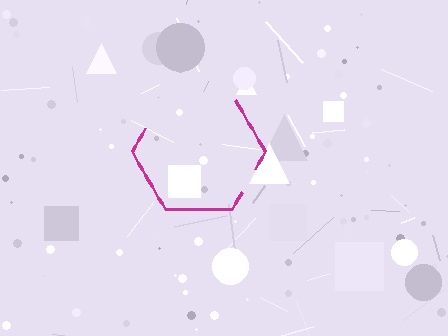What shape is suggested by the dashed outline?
The dashed outline suggests a hexagon.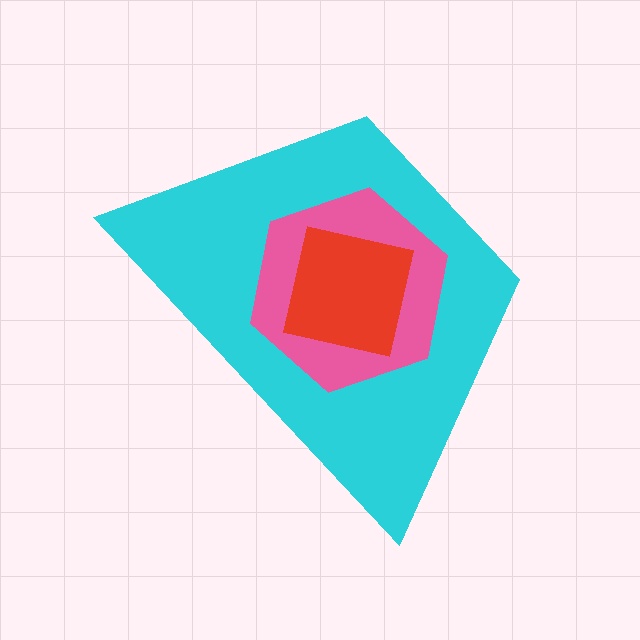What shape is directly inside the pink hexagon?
The red square.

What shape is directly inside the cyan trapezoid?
The pink hexagon.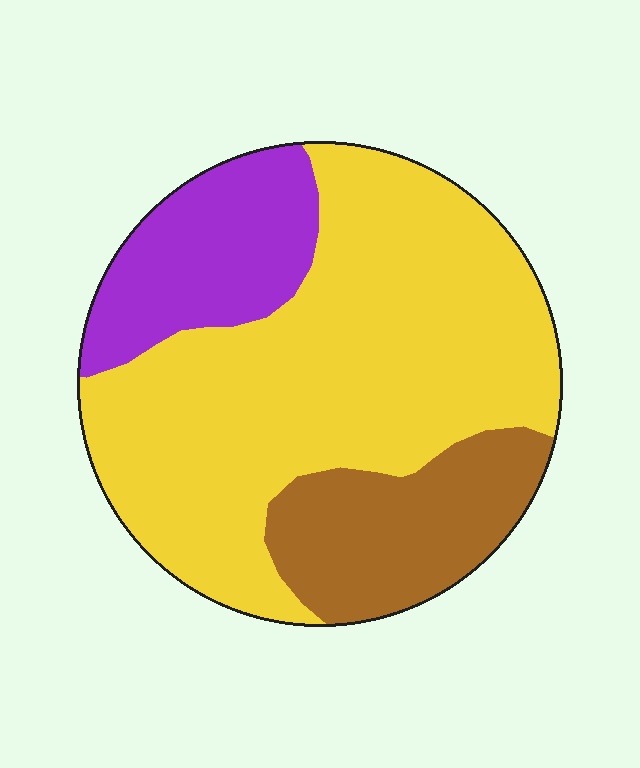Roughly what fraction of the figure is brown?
Brown covers 19% of the figure.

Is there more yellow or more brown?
Yellow.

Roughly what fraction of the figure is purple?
Purple covers roughly 20% of the figure.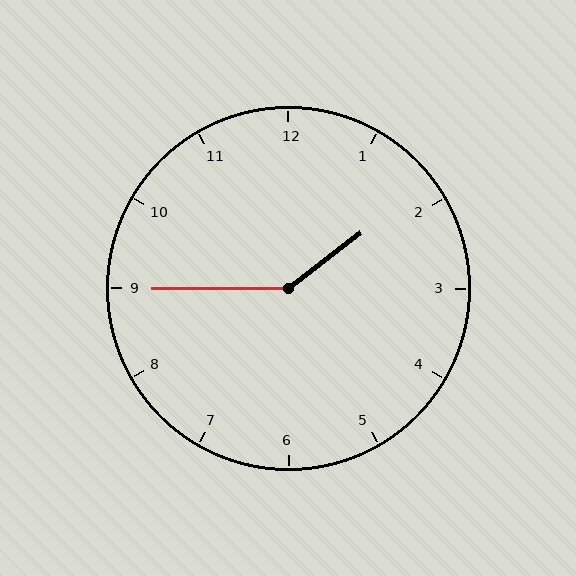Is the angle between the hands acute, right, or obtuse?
It is obtuse.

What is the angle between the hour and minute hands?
Approximately 142 degrees.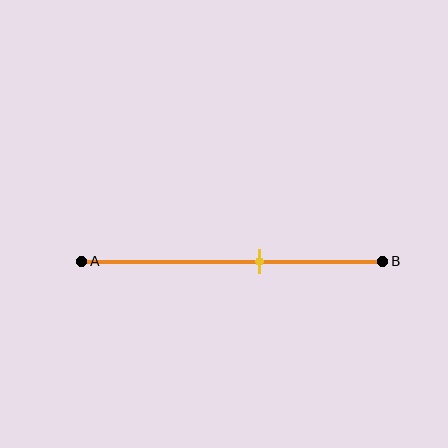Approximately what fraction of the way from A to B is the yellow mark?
The yellow mark is approximately 60% of the way from A to B.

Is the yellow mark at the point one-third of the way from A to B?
No, the mark is at about 60% from A, not at the 33% one-third point.